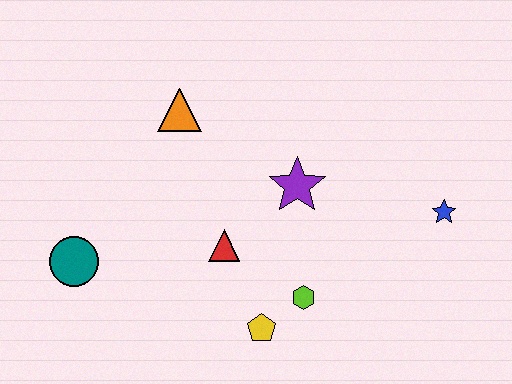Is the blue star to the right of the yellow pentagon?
Yes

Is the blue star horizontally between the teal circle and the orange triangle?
No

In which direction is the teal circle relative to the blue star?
The teal circle is to the left of the blue star.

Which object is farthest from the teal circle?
The blue star is farthest from the teal circle.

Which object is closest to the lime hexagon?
The yellow pentagon is closest to the lime hexagon.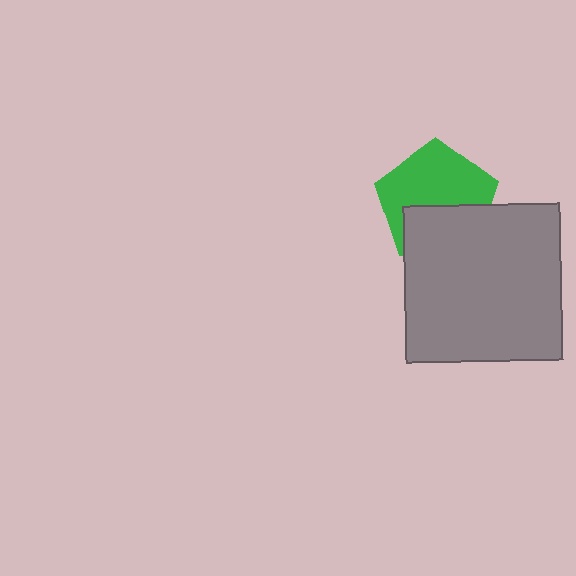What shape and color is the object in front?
The object in front is a gray square.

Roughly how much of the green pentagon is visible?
About half of it is visible (roughly 60%).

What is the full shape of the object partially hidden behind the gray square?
The partially hidden object is a green pentagon.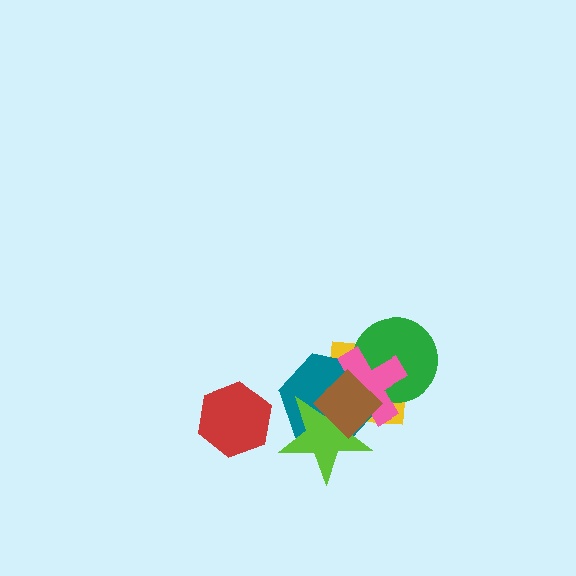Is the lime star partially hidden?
Yes, it is partially covered by another shape.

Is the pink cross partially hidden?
Yes, it is partially covered by another shape.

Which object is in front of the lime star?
The brown diamond is in front of the lime star.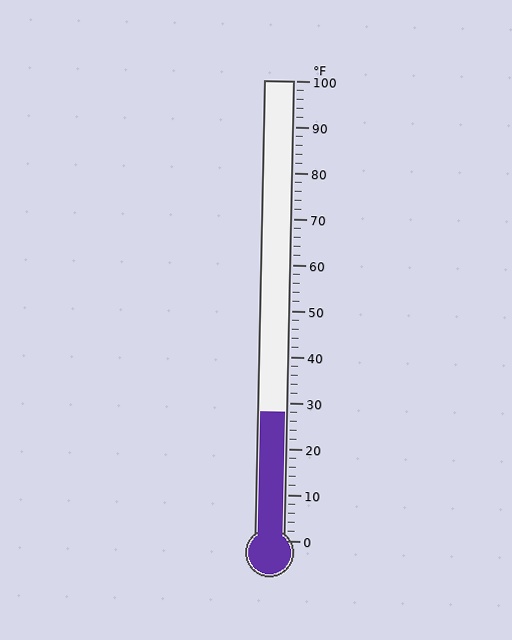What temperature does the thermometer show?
The thermometer shows approximately 28°F.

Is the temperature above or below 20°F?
The temperature is above 20°F.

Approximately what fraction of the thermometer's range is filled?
The thermometer is filled to approximately 30% of its range.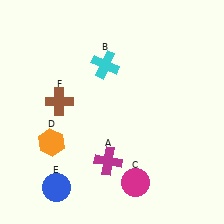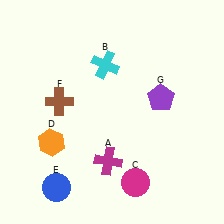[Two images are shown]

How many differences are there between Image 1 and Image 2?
There is 1 difference between the two images.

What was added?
A purple pentagon (G) was added in Image 2.